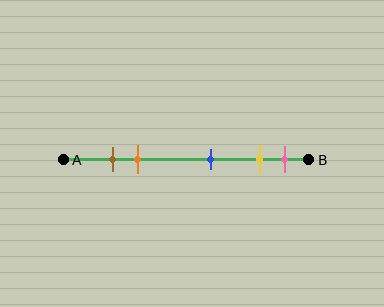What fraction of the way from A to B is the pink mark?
The pink mark is approximately 90% (0.9) of the way from A to B.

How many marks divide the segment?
There are 5 marks dividing the segment.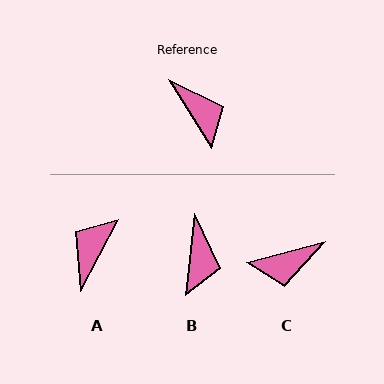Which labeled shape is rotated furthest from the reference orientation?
A, about 121 degrees away.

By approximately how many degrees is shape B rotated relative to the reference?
Approximately 38 degrees clockwise.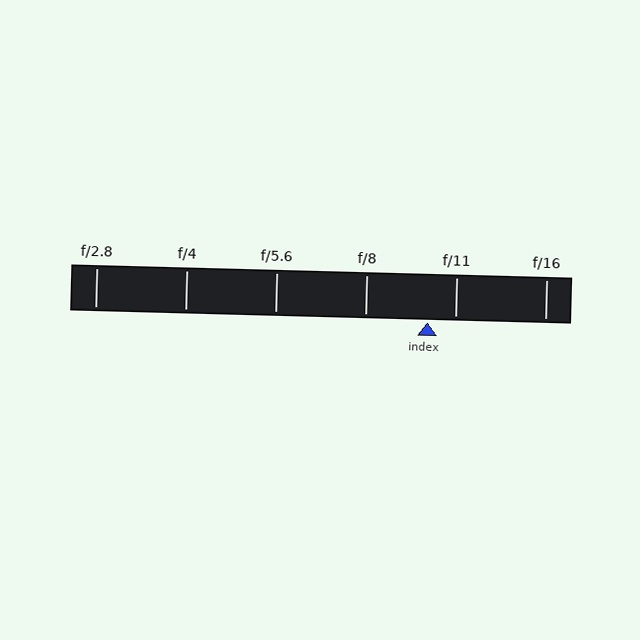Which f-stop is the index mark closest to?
The index mark is closest to f/11.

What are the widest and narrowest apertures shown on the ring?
The widest aperture shown is f/2.8 and the narrowest is f/16.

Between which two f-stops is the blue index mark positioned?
The index mark is between f/8 and f/11.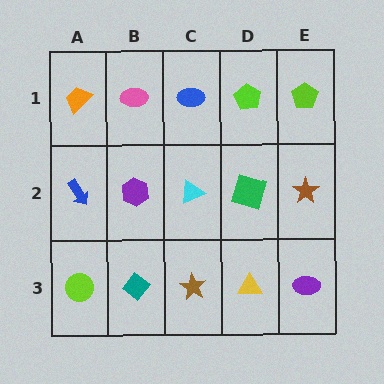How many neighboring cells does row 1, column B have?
3.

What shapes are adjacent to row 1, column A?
A blue arrow (row 2, column A), a pink ellipse (row 1, column B).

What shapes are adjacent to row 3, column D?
A green square (row 2, column D), a brown star (row 3, column C), a purple ellipse (row 3, column E).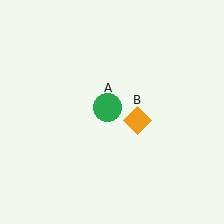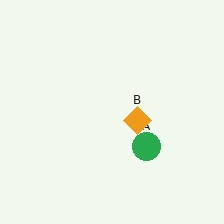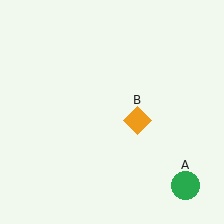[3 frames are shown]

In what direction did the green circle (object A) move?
The green circle (object A) moved down and to the right.